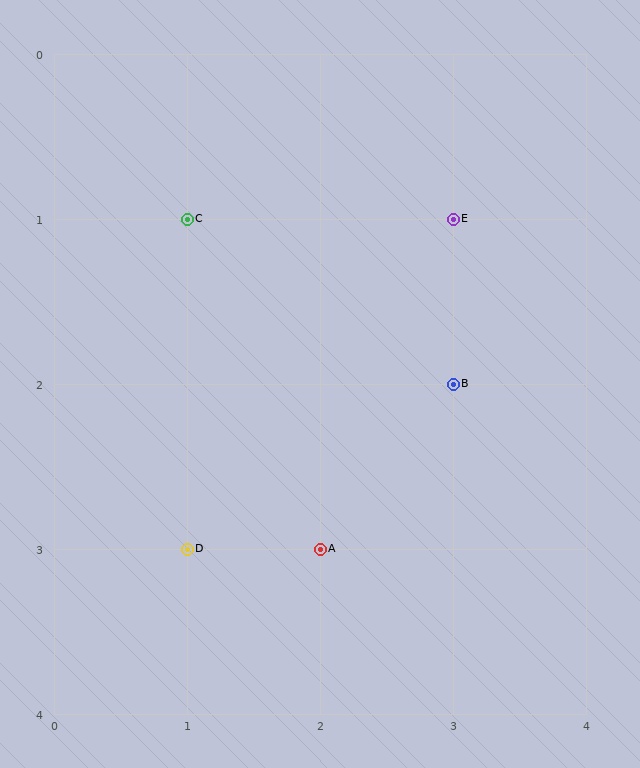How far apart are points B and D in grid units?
Points B and D are 2 columns and 1 row apart (about 2.2 grid units diagonally).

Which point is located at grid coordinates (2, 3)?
Point A is at (2, 3).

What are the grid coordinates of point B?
Point B is at grid coordinates (3, 2).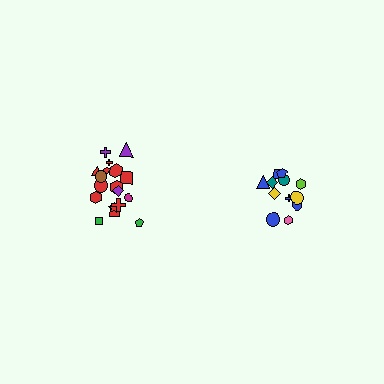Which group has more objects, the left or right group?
The left group.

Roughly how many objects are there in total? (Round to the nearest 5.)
Roughly 30 objects in total.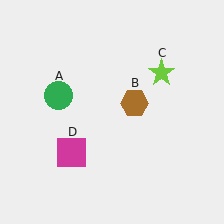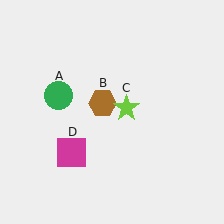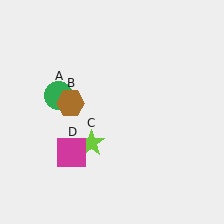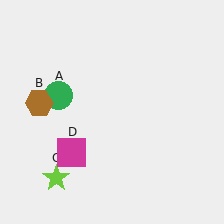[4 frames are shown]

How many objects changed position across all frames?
2 objects changed position: brown hexagon (object B), lime star (object C).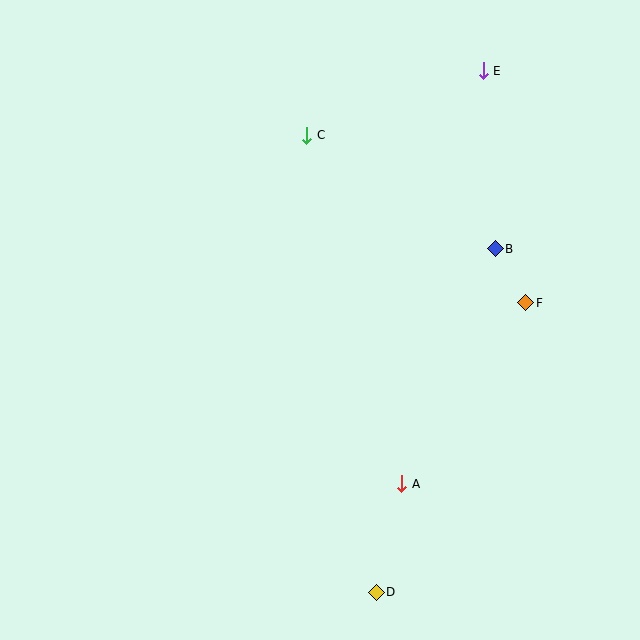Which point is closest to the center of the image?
Point A at (402, 484) is closest to the center.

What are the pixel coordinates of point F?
Point F is at (526, 303).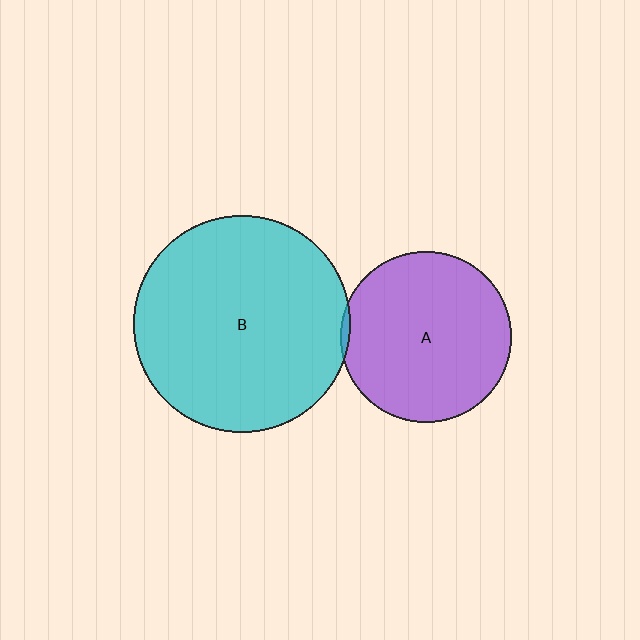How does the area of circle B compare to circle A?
Approximately 1.6 times.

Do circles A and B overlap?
Yes.